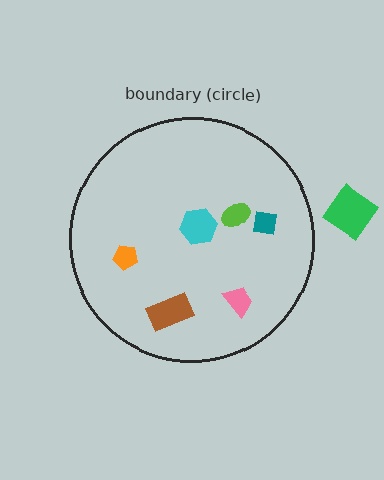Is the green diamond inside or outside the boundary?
Outside.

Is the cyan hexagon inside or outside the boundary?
Inside.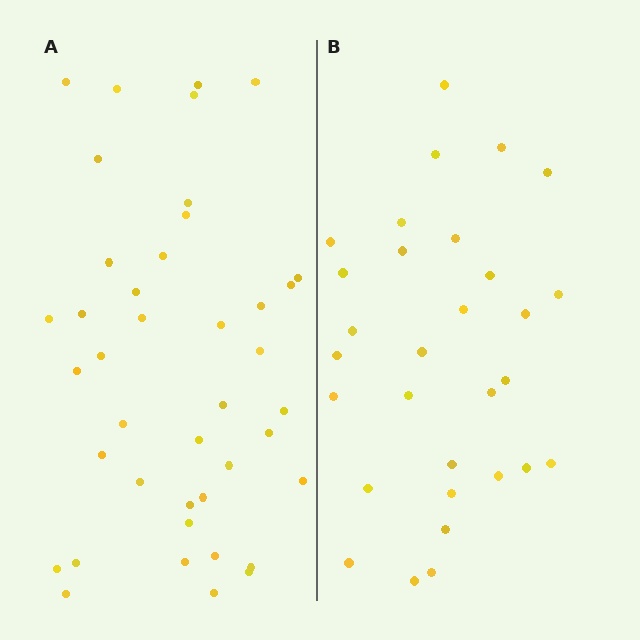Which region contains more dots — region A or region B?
Region A (the left region) has more dots.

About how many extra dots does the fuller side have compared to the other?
Region A has roughly 12 or so more dots than region B.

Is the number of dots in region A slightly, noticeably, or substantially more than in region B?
Region A has noticeably more, but not dramatically so. The ratio is roughly 1.4 to 1.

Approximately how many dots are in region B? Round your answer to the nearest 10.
About 30 dots.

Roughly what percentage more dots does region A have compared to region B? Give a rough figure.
About 35% more.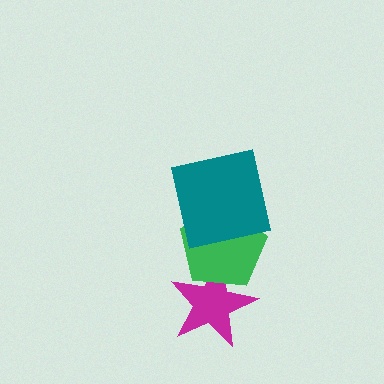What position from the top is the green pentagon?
The green pentagon is 2nd from the top.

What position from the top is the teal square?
The teal square is 1st from the top.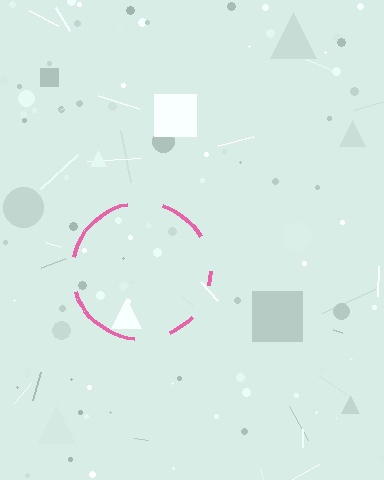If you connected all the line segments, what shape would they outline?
They would outline a circle.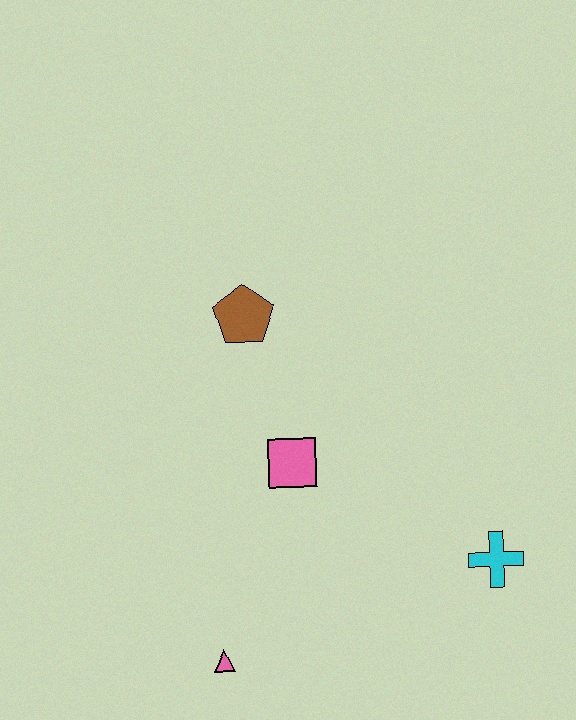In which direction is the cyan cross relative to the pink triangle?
The cyan cross is to the right of the pink triangle.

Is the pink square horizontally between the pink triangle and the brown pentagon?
No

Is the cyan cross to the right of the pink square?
Yes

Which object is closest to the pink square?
The brown pentagon is closest to the pink square.